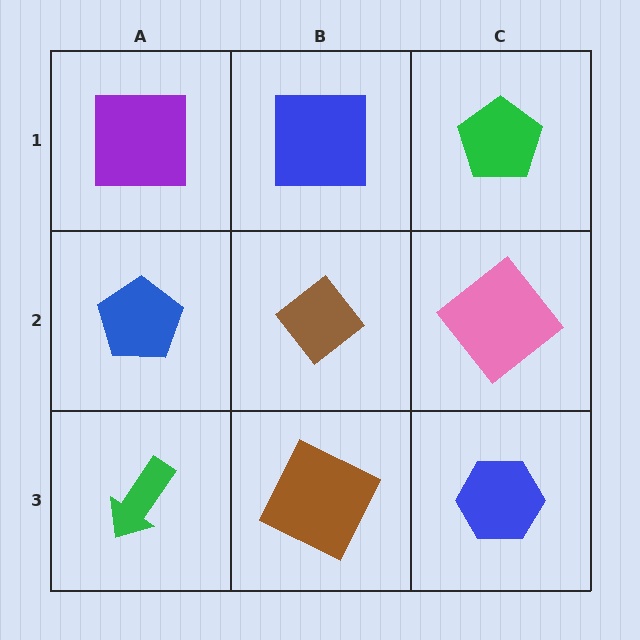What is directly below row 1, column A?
A blue pentagon.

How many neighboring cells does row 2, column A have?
3.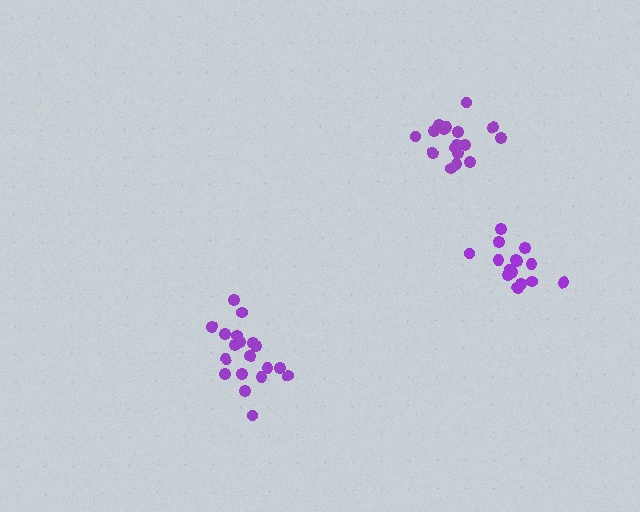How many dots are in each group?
Group 1: 19 dots, Group 2: 18 dots, Group 3: 15 dots (52 total).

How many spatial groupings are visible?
There are 3 spatial groupings.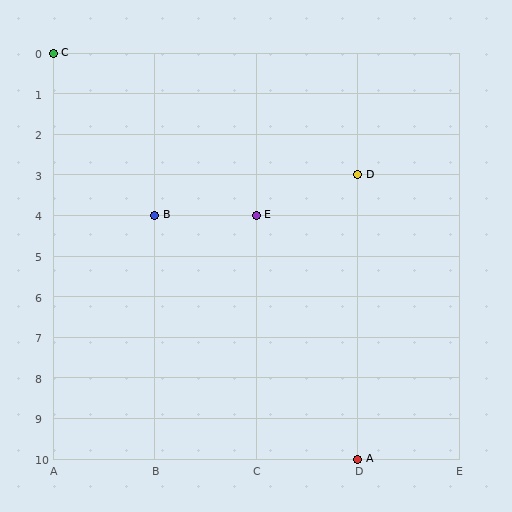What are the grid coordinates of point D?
Point D is at grid coordinates (D, 3).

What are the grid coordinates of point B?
Point B is at grid coordinates (B, 4).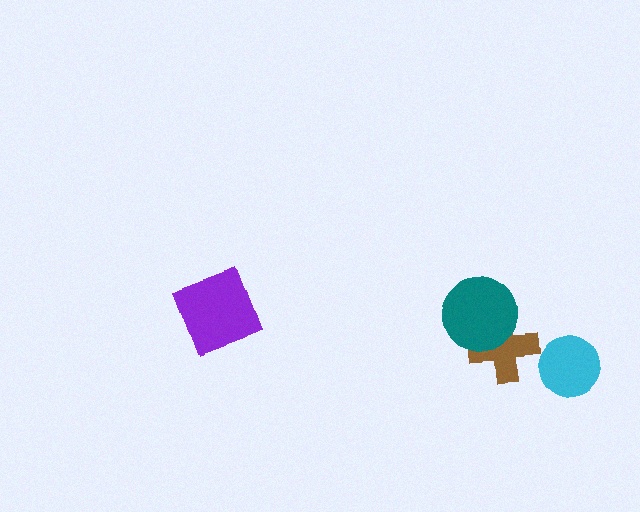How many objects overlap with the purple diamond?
0 objects overlap with the purple diamond.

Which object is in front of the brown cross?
The teal circle is in front of the brown cross.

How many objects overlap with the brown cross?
1 object overlaps with the brown cross.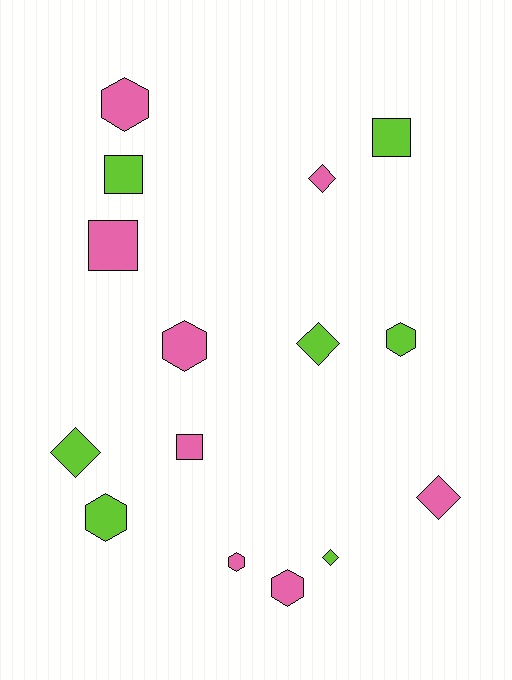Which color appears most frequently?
Pink, with 8 objects.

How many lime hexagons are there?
There are 2 lime hexagons.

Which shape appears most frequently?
Hexagon, with 6 objects.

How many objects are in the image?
There are 15 objects.